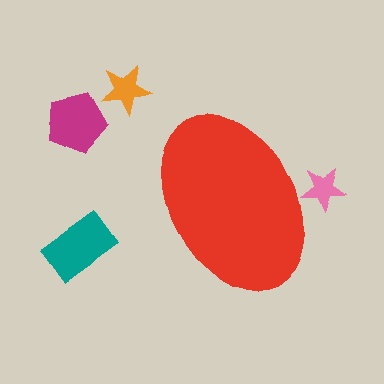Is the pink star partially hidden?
Yes, the pink star is partially hidden behind the red ellipse.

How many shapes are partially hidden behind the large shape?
1 shape is partially hidden.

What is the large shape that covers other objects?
A red ellipse.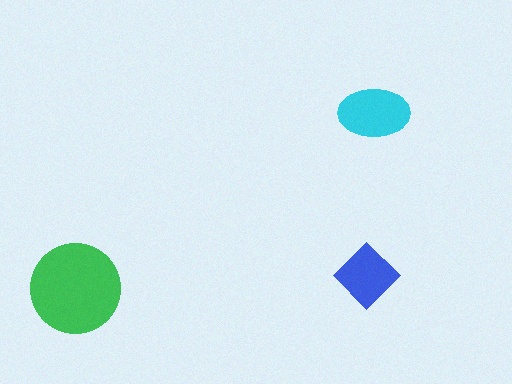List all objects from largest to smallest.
The green circle, the cyan ellipse, the blue diamond.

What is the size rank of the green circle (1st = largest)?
1st.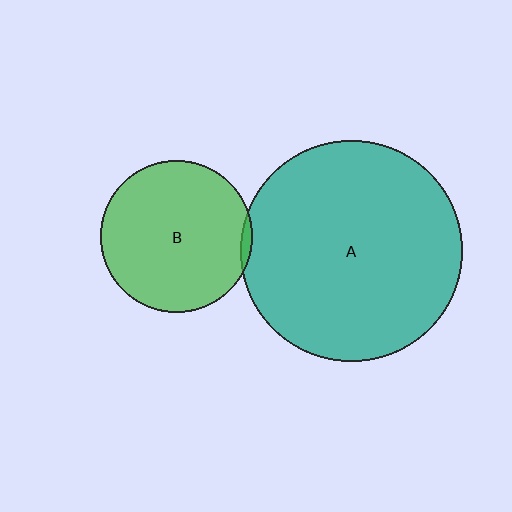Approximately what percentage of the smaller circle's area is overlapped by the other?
Approximately 5%.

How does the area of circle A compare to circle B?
Approximately 2.1 times.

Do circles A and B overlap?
Yes.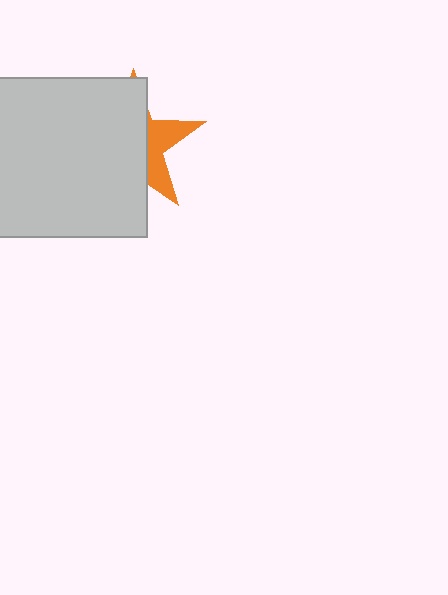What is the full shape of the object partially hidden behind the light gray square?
The partially hidden object is an orange star.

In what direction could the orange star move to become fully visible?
The orange star could move right. That would shift it out from behind the light gray square entirely.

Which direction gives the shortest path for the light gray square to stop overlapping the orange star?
Moving left gives the shortest separation.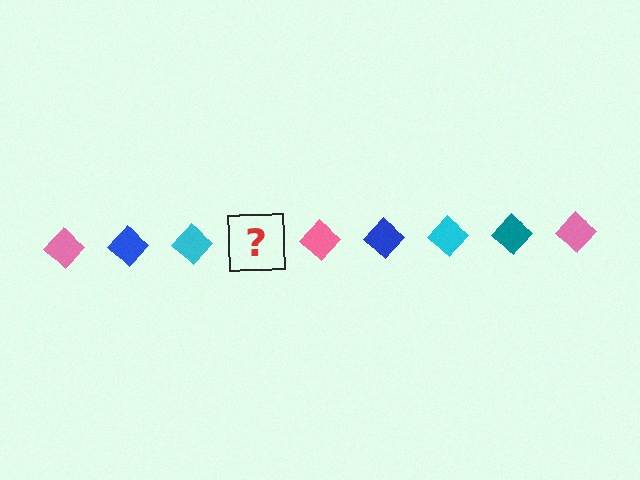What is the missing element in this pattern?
The missing element is a teal diamond.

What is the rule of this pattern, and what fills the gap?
The rule is that the pattern cycles through pink, blue, cyan, teal diamonds. The gap should be filled with a teal diamond.